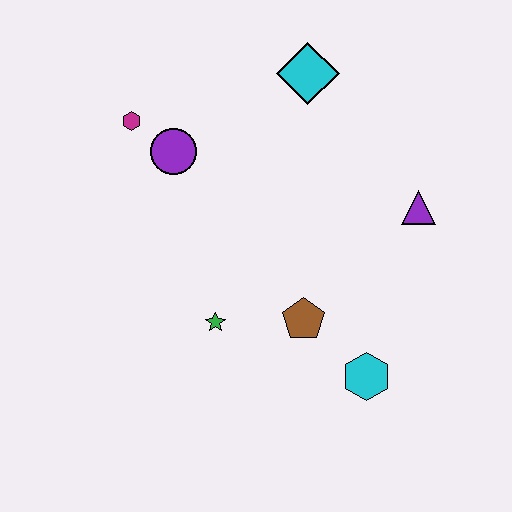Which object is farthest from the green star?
The cyan diamond is farthest from the green star.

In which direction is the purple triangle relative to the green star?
The purple triangle is to the right of the green star.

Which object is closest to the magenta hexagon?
The purple circle is closest to the magenta hexagon.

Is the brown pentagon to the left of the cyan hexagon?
Yes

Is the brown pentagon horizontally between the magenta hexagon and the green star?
No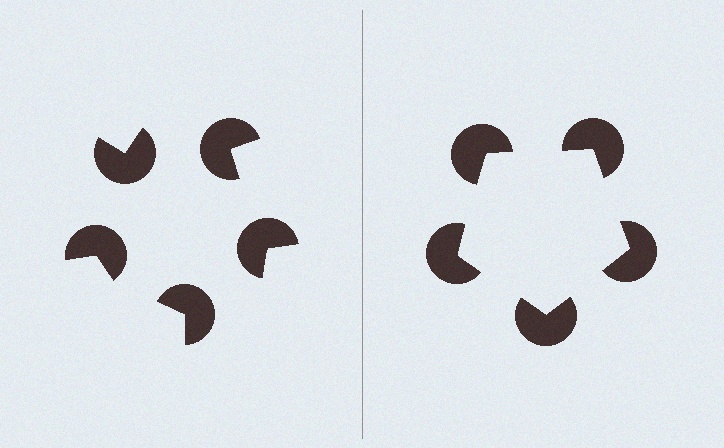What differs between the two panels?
The pac-man discs are positioned identically on both sides; only the wedge orientations differ. On the right they align to a pentagon; on the left they are misaligned.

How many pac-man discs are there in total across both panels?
10 — 5 on each side.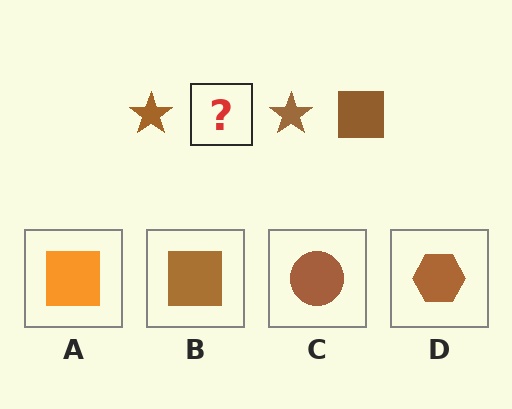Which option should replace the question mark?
Option B.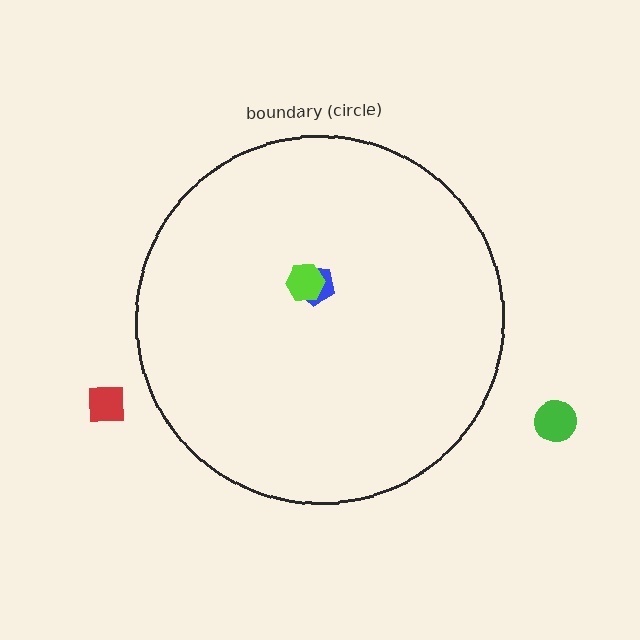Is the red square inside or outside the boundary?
Outside.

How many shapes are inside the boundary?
2 inside, 2 outside.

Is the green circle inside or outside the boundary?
Outside.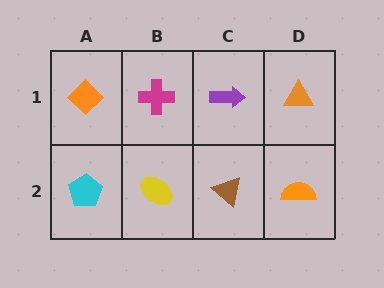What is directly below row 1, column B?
A yellow ellipse.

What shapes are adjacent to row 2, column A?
An orange diamond (row 1, column A), a yellow ellipse (row 2, column B).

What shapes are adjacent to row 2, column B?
A magenta cross (row 1, column B), a cyan pentagon (row 2, column A), a brown triangle (row 2, column C).